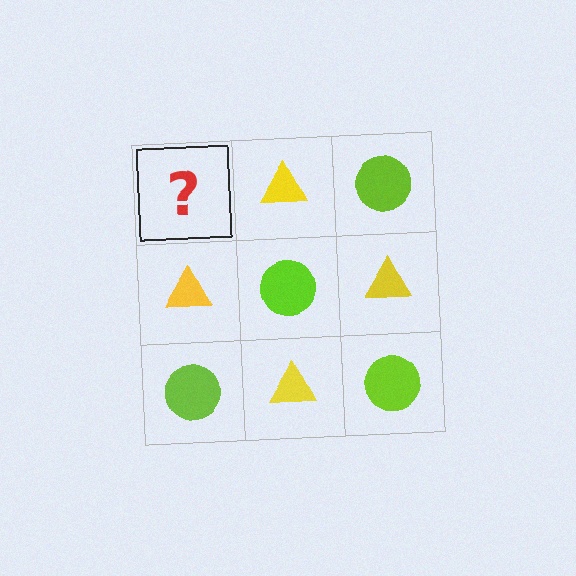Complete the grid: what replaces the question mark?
The question mark should be replaced with a lime circle.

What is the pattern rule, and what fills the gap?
The rule is that it alternates lime circle and yellow triangle in a checkerboard pattern. The gap should be filled with a lime circle.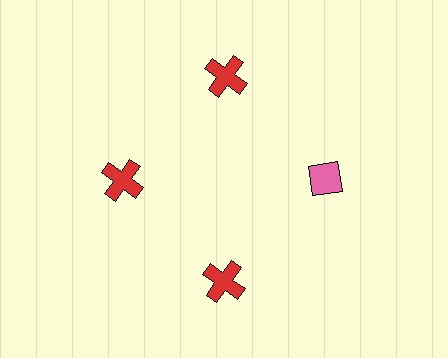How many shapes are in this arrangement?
There are 4 shapes arranged in a ring pattern.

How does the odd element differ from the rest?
It differs in both color (pink instead of red) and shape (diamond instead of cross).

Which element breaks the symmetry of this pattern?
The pink diamond at roughly the 3 o'clock position breaks the symmetry. All other shapes are red crosses.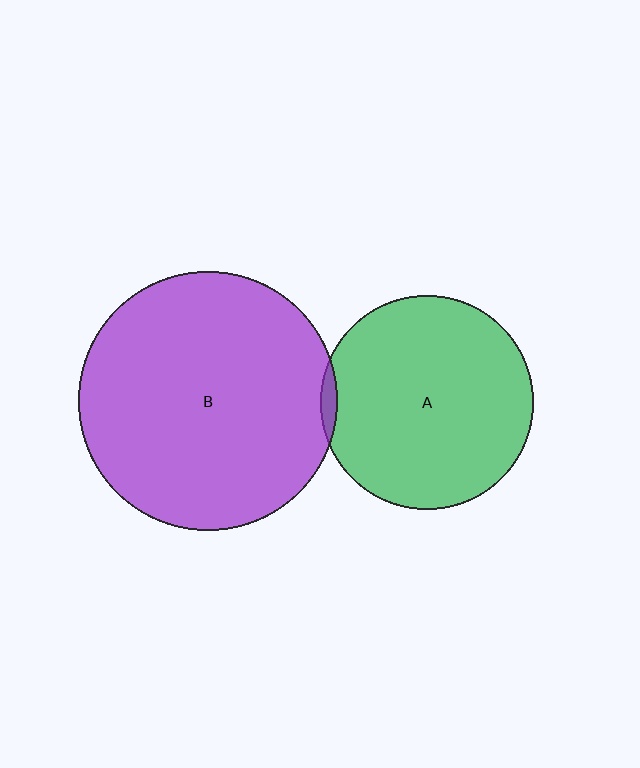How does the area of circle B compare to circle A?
Approximately 1.5 times.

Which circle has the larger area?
Circle B (purple).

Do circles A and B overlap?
Yes.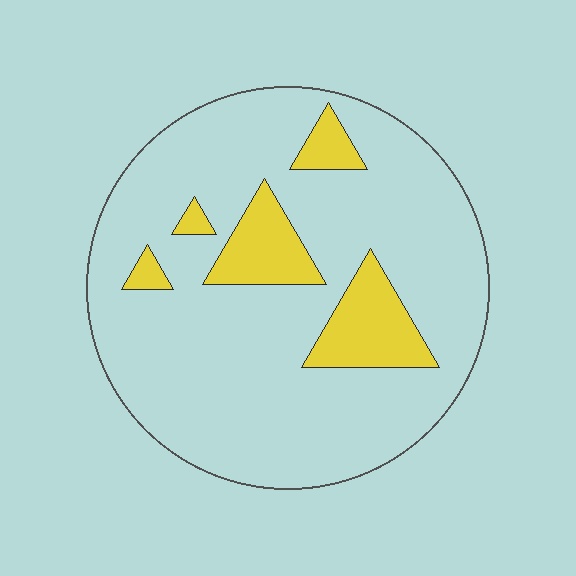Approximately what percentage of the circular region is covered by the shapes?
Approximately 15%.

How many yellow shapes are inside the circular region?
5.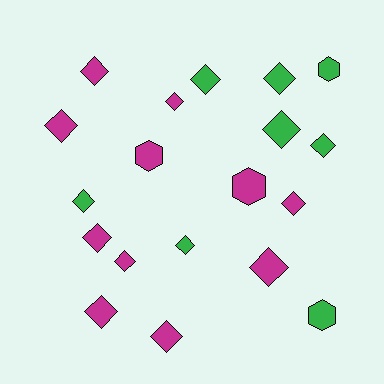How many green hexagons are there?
There are 2 green hexagons.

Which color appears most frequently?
Magenta, with 11 objects.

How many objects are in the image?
There are 19 objects.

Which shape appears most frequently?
Diamond, with 15 objects.